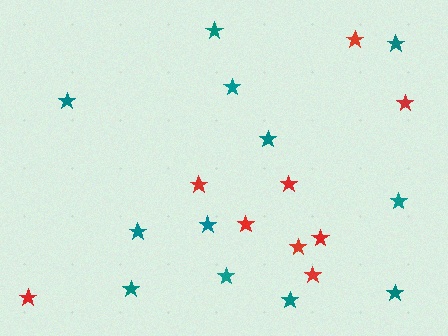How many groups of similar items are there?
There are 2 groups: one group of teal stars (12) and one group of red stars (9).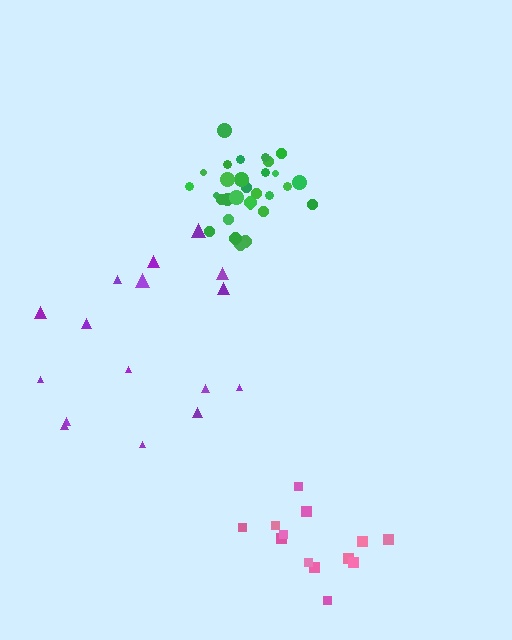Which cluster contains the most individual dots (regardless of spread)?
Green (31).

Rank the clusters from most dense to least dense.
green, pink, purple.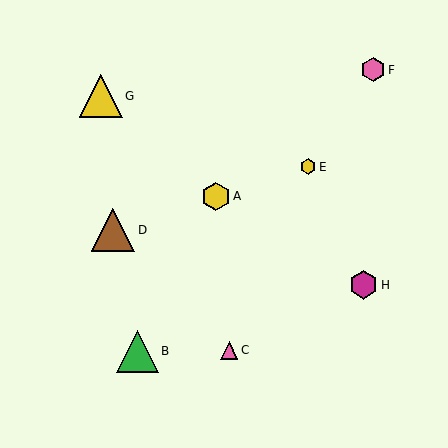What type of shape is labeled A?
Shape A is a yellow hexagon.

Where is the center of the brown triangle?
The center of the brown triangle is at (113, 230).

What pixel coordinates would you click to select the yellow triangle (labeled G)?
Click at (101, 96) to select the yellow triangle G.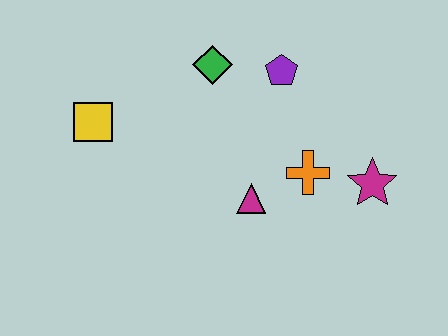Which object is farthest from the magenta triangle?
The yellow square is farthest from the magenta triangle.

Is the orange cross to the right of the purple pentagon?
Yes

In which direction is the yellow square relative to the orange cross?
The yellow square is to the left of the orange cross.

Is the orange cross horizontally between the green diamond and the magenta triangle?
No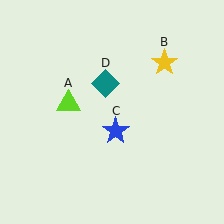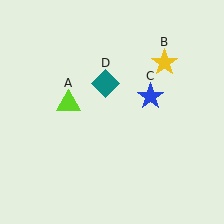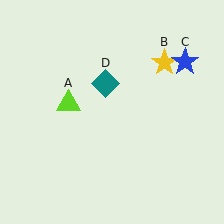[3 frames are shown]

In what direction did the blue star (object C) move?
The blue star (object C) moved up and to the right.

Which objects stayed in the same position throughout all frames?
Lime triangle (object A) and yellow star (object B) and teal diamond (object D) remained stationary.